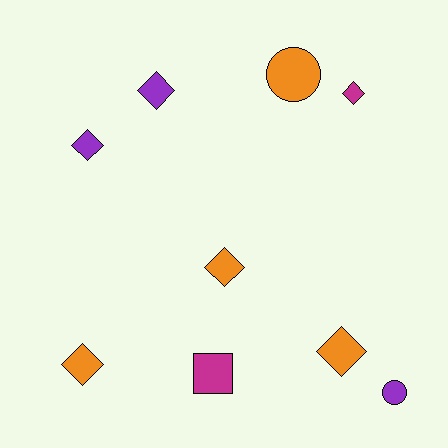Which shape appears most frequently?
Diamond, with 6 objects.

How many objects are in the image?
There are 9 objects.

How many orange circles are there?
There is 1 orange circle.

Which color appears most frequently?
Orange, with 4 objects.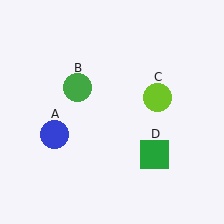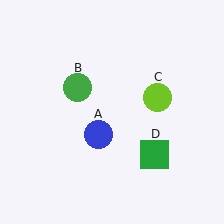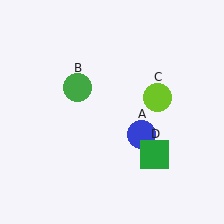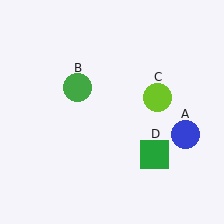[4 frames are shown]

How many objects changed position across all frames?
1 object changed position: blue circle (object A).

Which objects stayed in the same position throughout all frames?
Green circle (object B) and lime circle (object C) and green square (object D) remained stationary.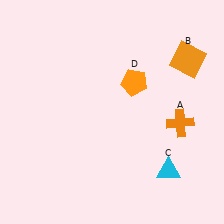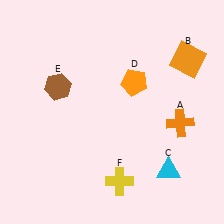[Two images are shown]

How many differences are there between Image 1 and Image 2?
There are 2 differences between the two images.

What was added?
A brown hexagon (E), a yellow cross (F) were added in Image 2.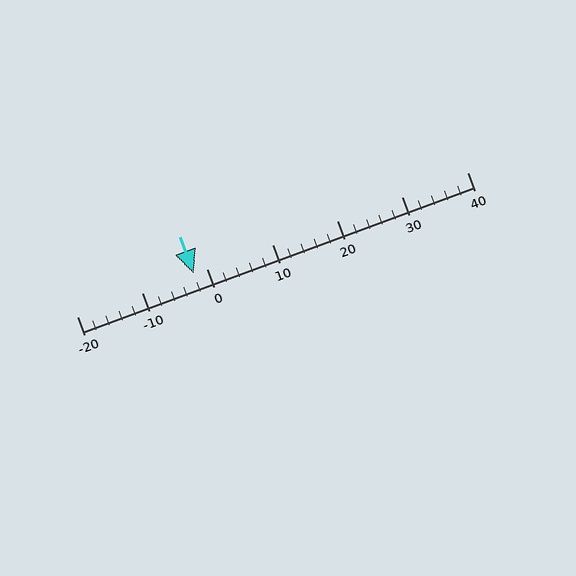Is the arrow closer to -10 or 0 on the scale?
The arrow is closer to 0.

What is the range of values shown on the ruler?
The ruler shows values from -20 to 40.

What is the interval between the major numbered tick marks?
The major tick marks are spaced 10 units apart.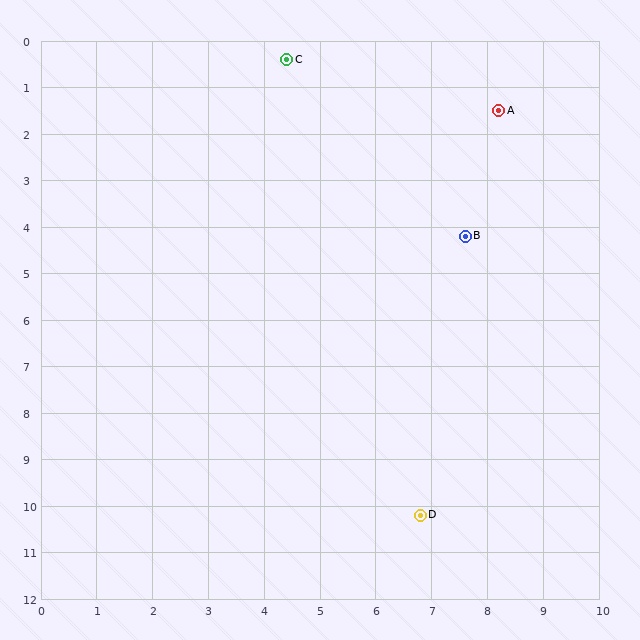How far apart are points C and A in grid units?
Points C and A are about 4.0 grid units apart.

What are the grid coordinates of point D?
Point D is at approximately (6.8, 10.2).